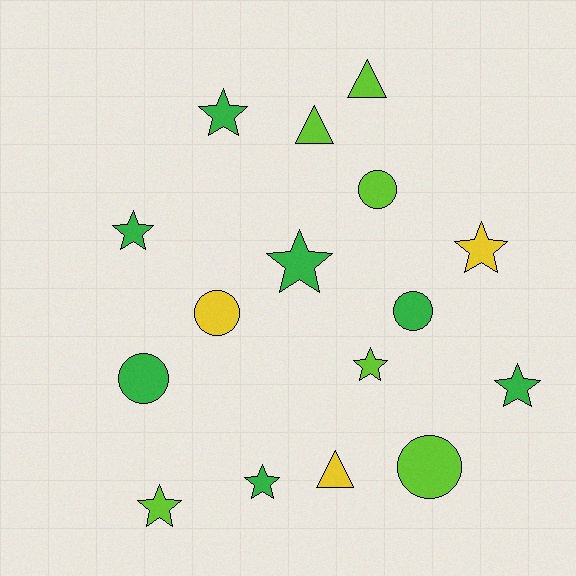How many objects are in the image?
There are 16 objects.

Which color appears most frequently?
Green, with 7 objects.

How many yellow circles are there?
There is 1 yellow circle.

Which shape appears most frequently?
Star, with 8 objects.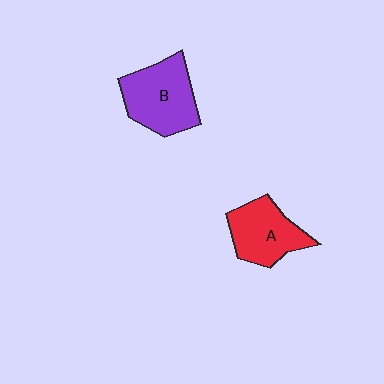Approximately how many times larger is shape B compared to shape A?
Approximately 1.2 times.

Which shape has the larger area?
Shape B (purple).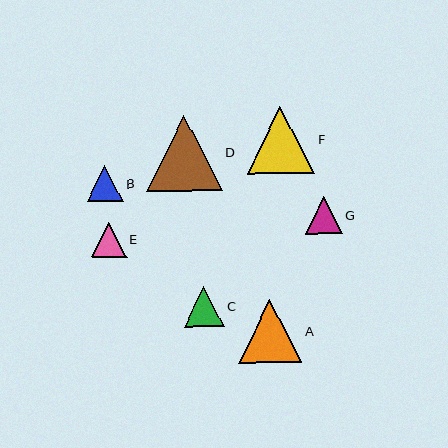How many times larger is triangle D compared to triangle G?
Triangle D is approximately 2.0 times the size of triangle G.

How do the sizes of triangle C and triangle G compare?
Triangle C and triangle G are approximately the same size.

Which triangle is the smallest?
Triangle E is the smallest with a size of approximately 35 pixels.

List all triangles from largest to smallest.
From largest to smallest: D, F, A, C, G, B, E.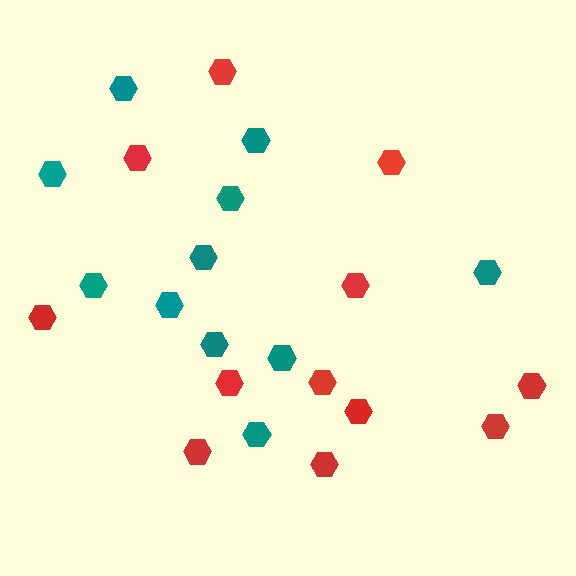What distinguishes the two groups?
There are 2 groups: one group of red hexagons (12) and one group of teal hexagons (11).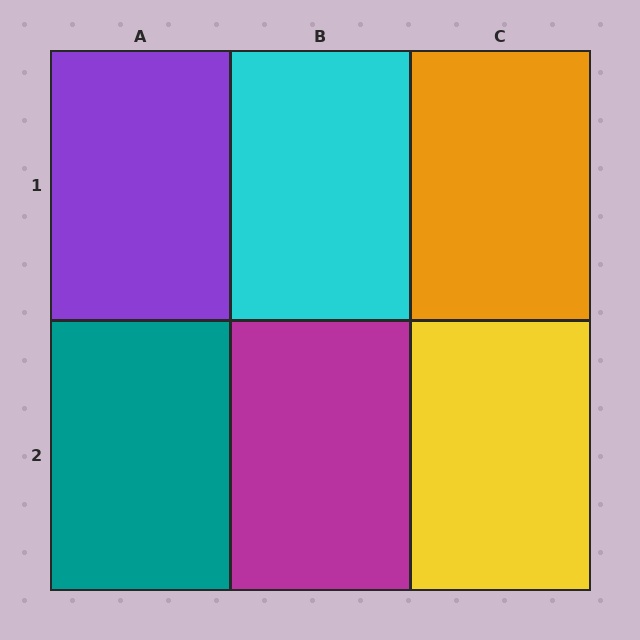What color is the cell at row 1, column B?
Cyan.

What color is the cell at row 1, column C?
Orange.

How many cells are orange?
1 cell is orange.